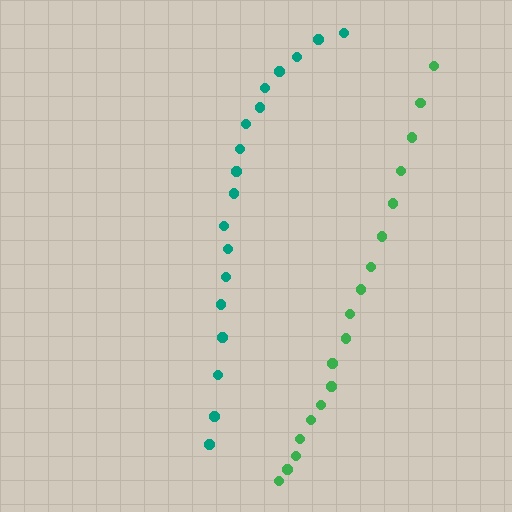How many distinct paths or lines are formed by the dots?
There are 2 distinct paths.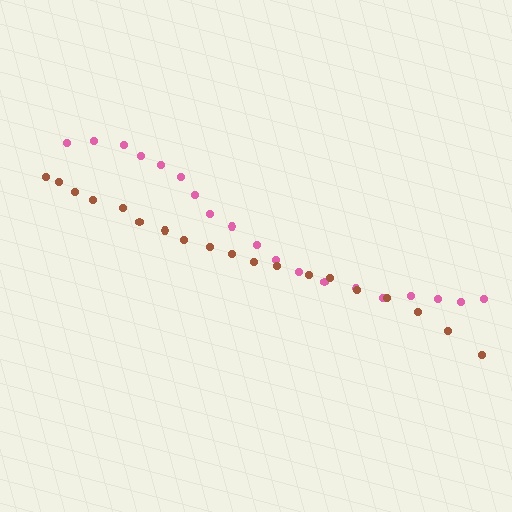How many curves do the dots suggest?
There are 2 distinct paths.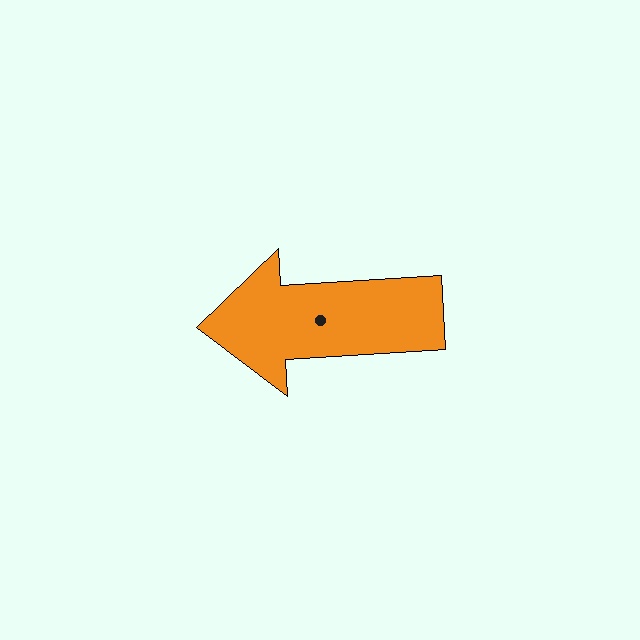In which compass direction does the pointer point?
West.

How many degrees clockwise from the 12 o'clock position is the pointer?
Approximately 267 degrees.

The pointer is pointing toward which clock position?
Roughly 9 o'clock.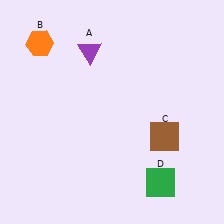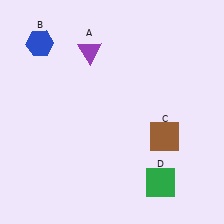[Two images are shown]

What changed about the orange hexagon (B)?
In Image 1, B is orange. In Image 2, it changed to blue.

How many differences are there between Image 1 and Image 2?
There is 1 difference between the two images.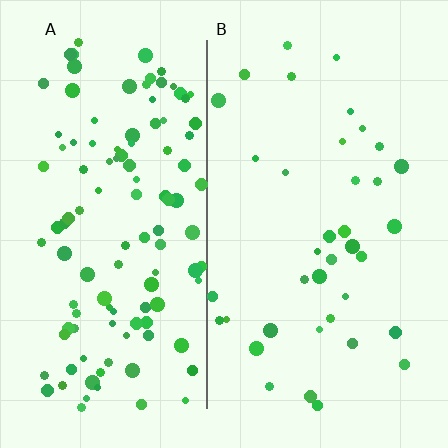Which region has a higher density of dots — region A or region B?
A (the left).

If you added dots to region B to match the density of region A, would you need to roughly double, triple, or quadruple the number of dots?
Approximately triple.